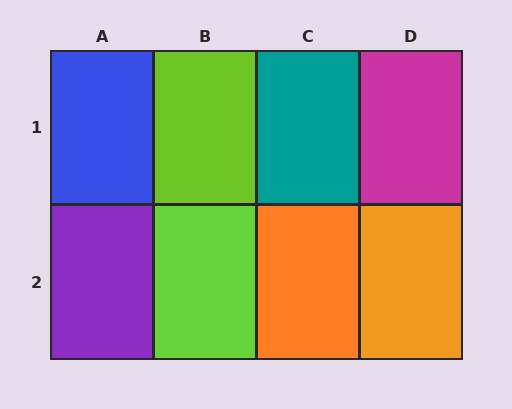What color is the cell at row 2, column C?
Orange.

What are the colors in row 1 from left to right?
Blue, lime, teal, magenta.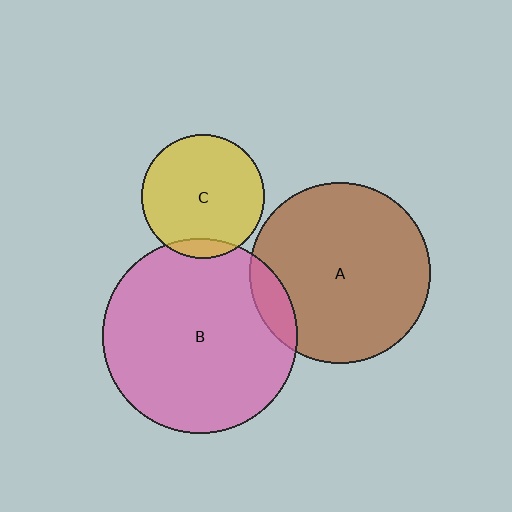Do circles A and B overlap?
Yes.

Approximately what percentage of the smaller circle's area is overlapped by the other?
Approximately 10%.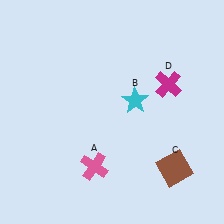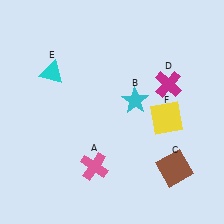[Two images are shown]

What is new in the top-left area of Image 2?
A cyan triangle (E) was added in the top-left area of Image 2.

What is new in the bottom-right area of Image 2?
A yellow square (F) was added in the bottom-right area of Image 2.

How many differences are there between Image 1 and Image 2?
There are 2 differences between the two images.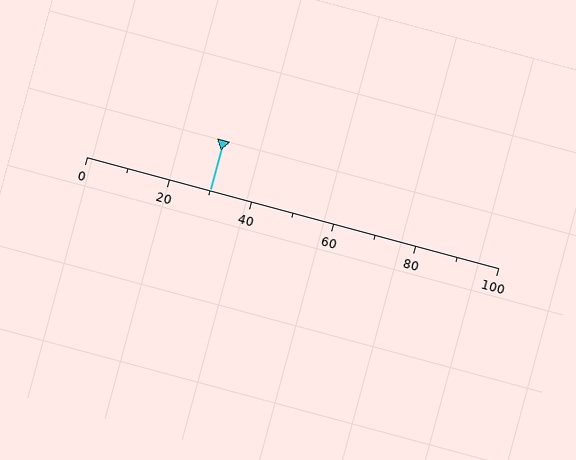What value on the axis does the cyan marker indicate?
The marker indicates approximately 30.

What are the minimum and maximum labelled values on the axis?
The axis runs from 0 to 100.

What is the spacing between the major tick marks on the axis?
The major ticks are spaced 20 apart.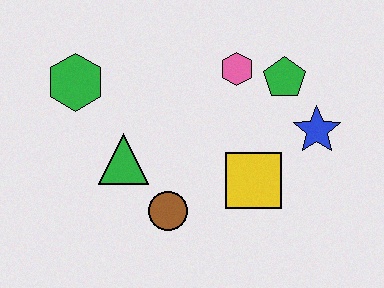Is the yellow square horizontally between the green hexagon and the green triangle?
No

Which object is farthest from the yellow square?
The green hexagon is farthest from the yellow square.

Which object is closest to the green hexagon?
The green triangle is closest to the green hexagon.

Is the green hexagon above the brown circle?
Yes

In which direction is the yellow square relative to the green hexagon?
The yellow square is to the right of the green hexagon.